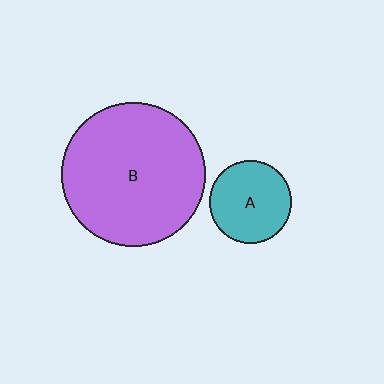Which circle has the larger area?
Circle B (purple).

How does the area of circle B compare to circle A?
Approximately 3.1 times.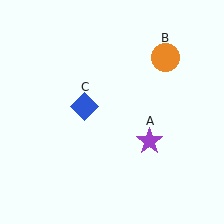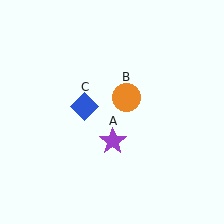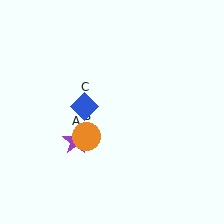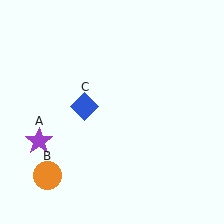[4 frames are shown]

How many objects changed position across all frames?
2 objects changed position: purple star (object A), orange circle (object B).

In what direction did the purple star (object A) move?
The purple star (object A) moved left.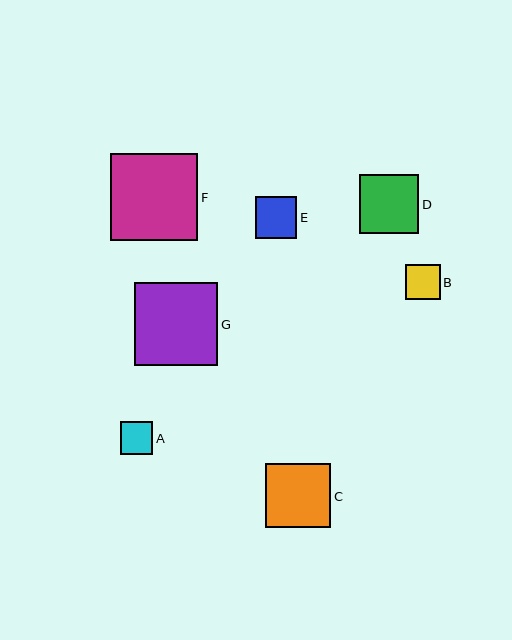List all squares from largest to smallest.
From largest to smallest: F, G, C, D, E, B, A.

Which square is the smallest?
Square A is the smallest with a size of approximately 32 pixels.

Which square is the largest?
Square F is the largest with a size of approximately 87 pixels.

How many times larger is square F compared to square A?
Square F is approximately 2.7 times the size of square A.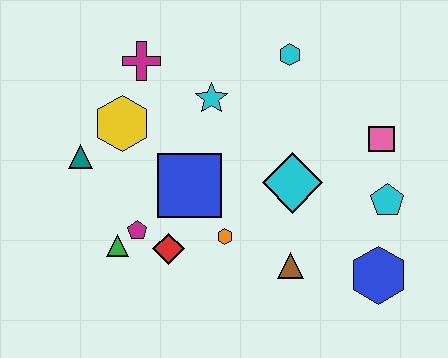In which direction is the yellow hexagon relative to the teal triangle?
The yellow hexagon is to the right of the teal triangle.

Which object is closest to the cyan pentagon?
The pink square is closest to the cyan pentagon.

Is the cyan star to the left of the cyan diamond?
Yes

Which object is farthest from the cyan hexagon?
The green triangle is farthest from the cyan hexagon.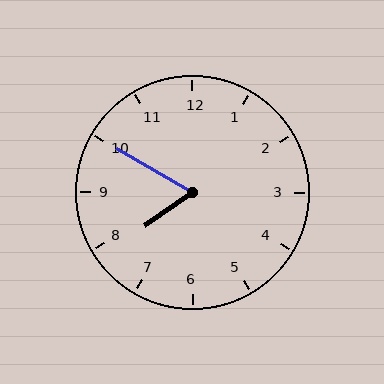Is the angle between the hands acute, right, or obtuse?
It is acute.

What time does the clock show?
7:50.